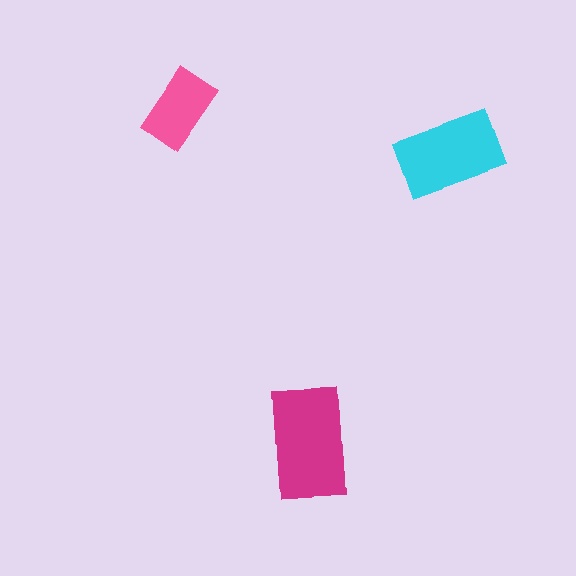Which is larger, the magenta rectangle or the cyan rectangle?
The magenta one.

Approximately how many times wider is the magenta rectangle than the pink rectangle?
About 1.5 times wider.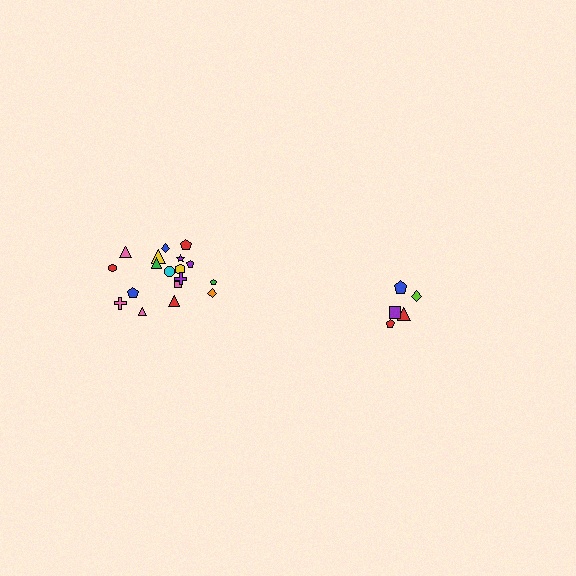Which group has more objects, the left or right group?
The left group.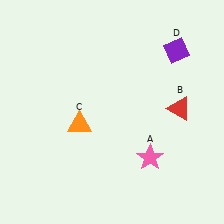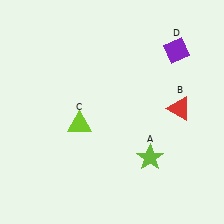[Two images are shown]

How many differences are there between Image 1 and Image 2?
There are 2 differences between the two images.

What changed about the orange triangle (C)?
In Image 1, C is orange. In Image 2, it changed to lime.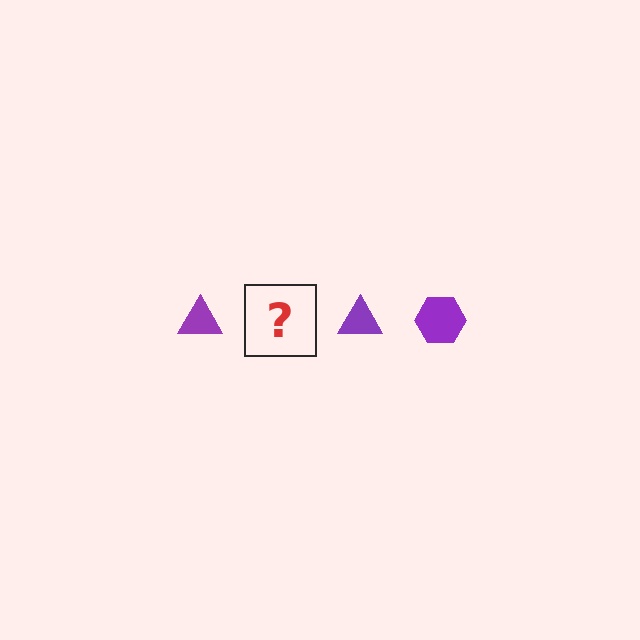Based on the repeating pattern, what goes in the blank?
The blank should be a purple hexagon.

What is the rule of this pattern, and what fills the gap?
The rule is that the pattern cycles through triangle, hexagon shapes in purple. The gap should be filled with a purple hexagon.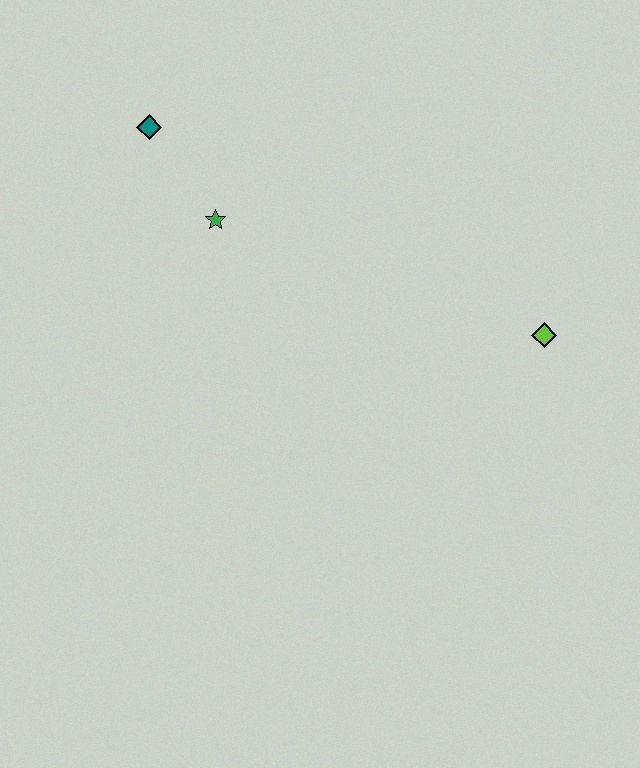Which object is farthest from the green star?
The lime diamond is farthest from the green star.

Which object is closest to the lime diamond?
The green star is closest to the lime diamond.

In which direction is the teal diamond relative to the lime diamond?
The teal diamond is to the left of the lime diamond.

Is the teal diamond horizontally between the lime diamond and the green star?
No